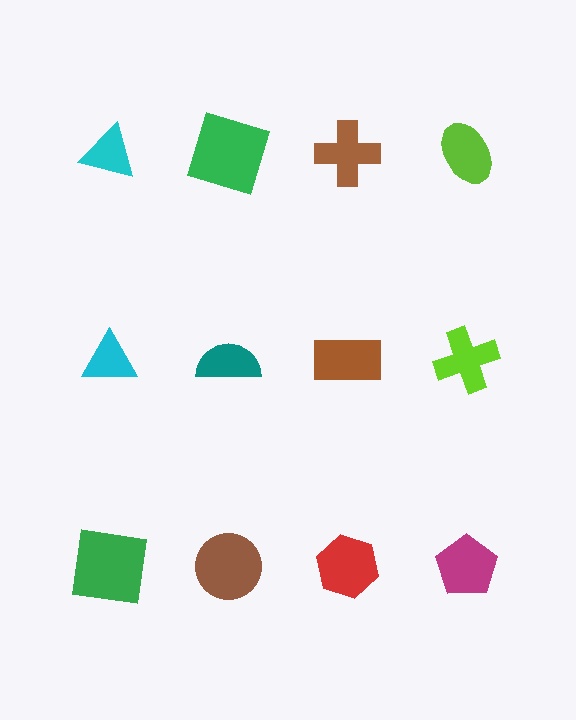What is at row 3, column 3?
A red hexagon.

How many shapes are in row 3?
4 shapes.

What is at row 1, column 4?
A lime ellipse.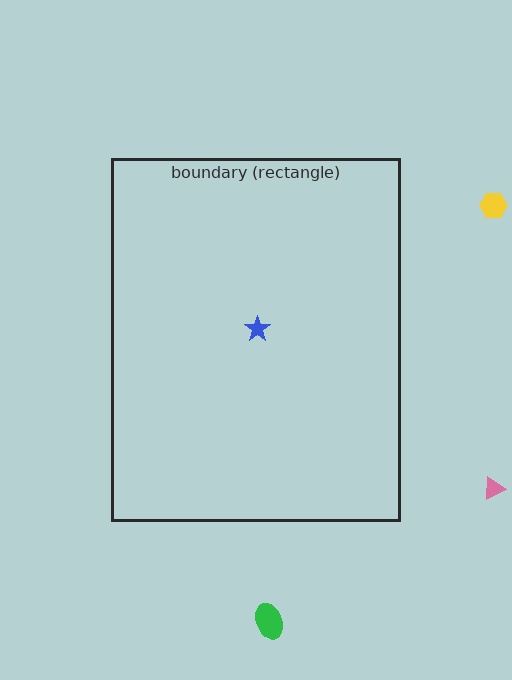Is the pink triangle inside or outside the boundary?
Outside.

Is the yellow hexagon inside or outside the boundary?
Outside.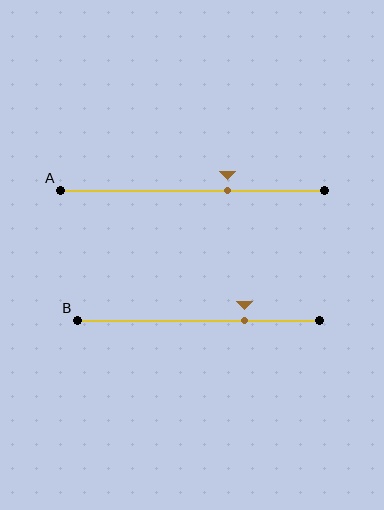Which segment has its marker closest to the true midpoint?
Segment A has its marker closest to the true midpoint.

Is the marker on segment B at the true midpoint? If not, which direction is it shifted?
No, the marker on segment B is shifted to the right by about 19% of the segment length.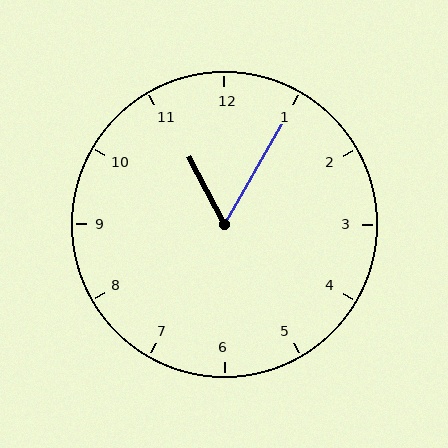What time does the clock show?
11:05.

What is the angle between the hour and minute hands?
Approximately 58 degrees.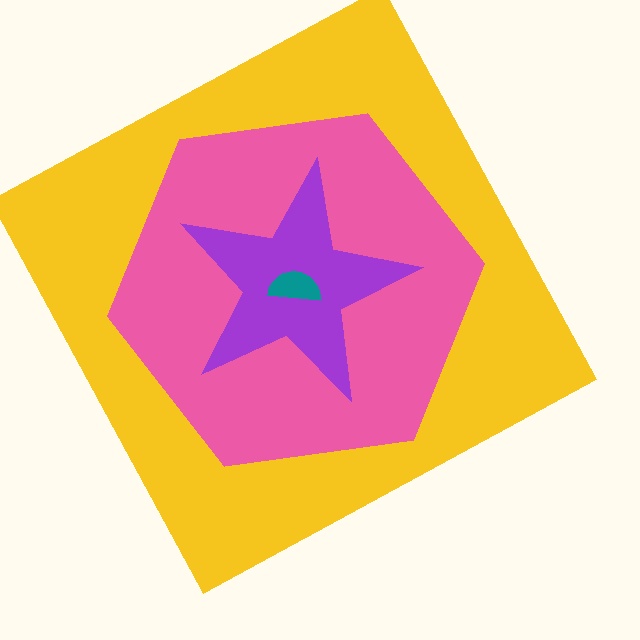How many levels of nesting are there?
4.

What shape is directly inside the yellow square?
The pink hexagon.